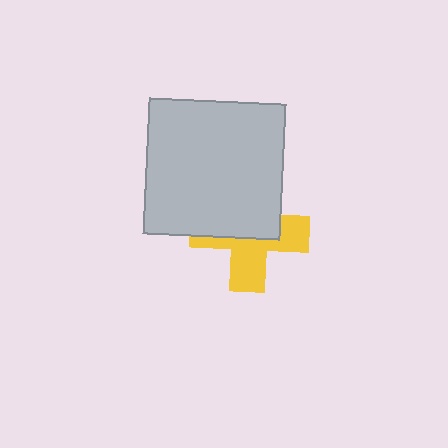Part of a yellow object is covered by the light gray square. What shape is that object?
It is a cross.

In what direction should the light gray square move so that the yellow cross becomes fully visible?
The light gray square should move up. That is the shortest direction to clear the overlap and leave the yellow cross fully visible.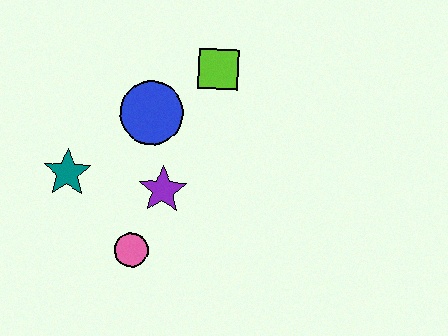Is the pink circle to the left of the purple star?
Yes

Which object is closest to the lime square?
The blue circle is closest to the lime square.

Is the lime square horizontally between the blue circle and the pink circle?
No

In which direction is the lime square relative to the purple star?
The lime square is above the purple star.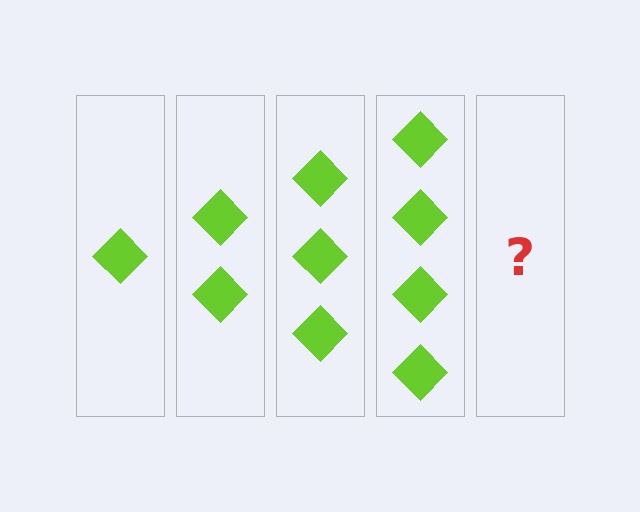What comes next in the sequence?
The next element should be 5 diamonds.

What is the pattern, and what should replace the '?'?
The pattern is that each step adds one more diamond. The '?' should be 5 diamonds.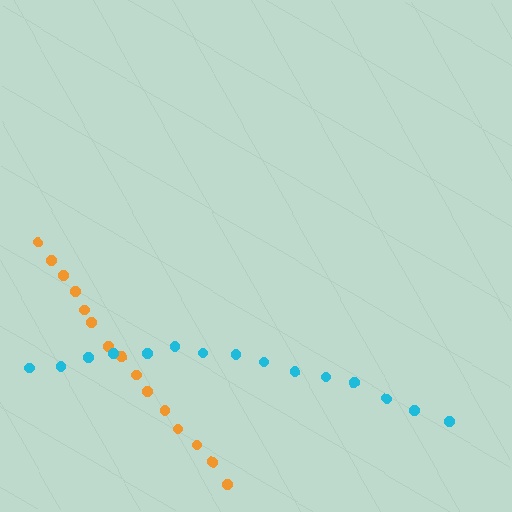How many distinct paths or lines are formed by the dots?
There are 2 distinct paths.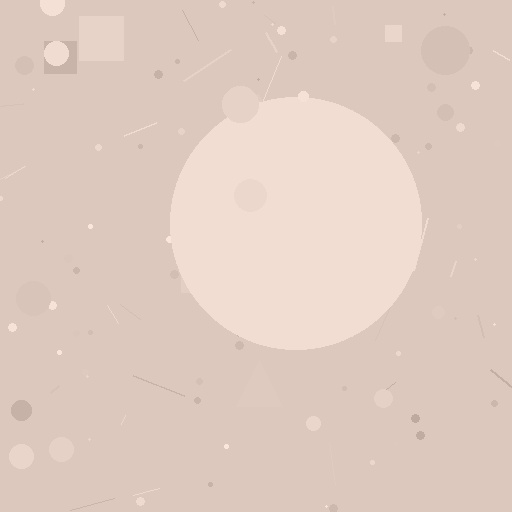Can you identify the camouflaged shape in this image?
The camouflaged shape is a circle.